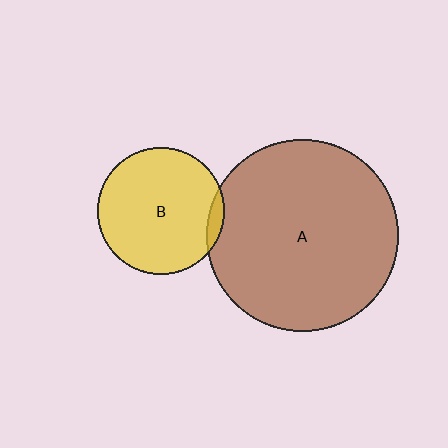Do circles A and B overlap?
Yes.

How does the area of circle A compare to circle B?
Approximately 2.3 times.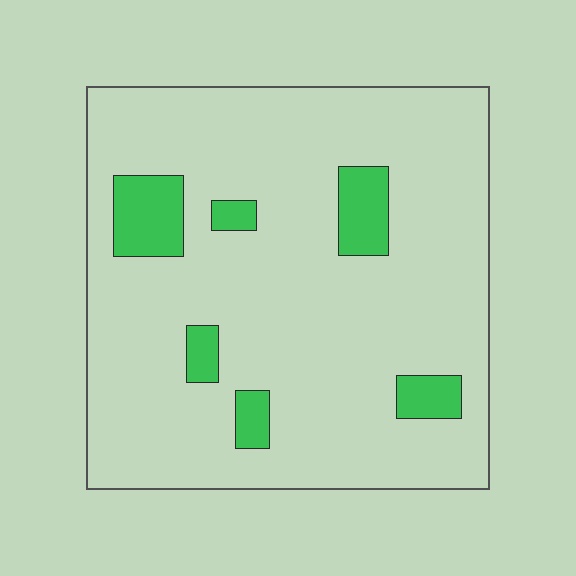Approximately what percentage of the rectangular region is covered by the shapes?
Approximately 10%.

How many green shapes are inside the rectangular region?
6.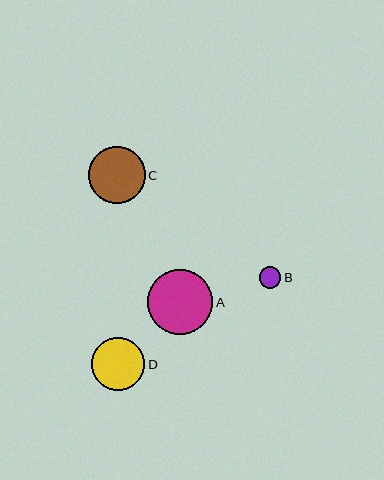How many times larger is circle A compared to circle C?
Circle A is approximately 1.1 times the size of circle C.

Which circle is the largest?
Circle A is the largest with a size of approximately 65 pixels.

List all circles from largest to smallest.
From largest to smallest: A, C, D, B.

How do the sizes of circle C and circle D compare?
Circle C and circle D are approximately the same size.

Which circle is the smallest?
Circle B is the smallest with a size of approximately 22 pixels.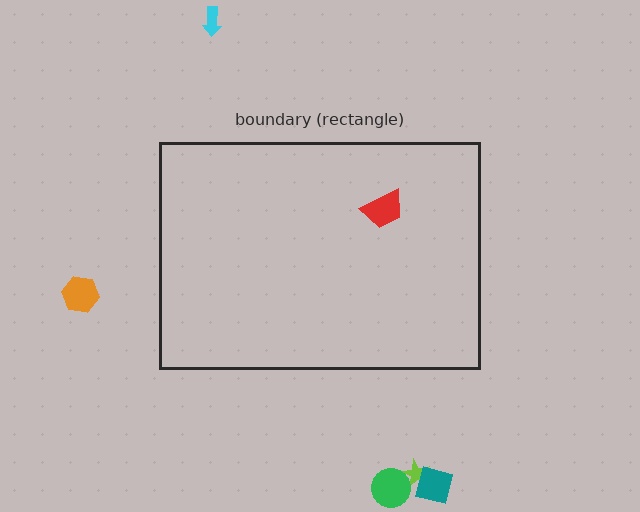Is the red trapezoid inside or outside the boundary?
Inside.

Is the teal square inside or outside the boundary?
Outside.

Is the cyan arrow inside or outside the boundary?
Outside.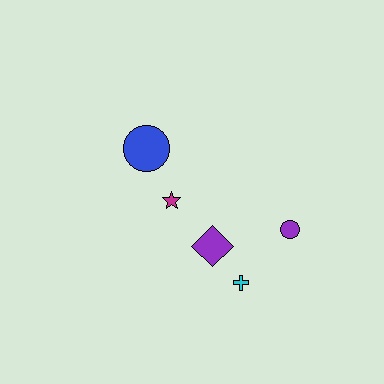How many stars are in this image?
There is 1 star.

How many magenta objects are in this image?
There is 1 magenta object.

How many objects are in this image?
There are 5 objects.